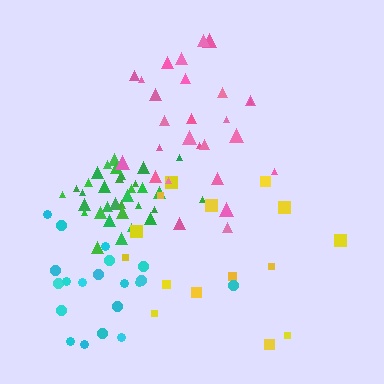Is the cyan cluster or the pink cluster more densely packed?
Cyan.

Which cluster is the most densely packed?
Green.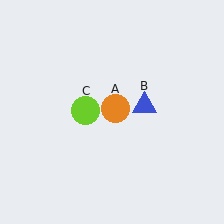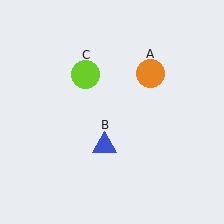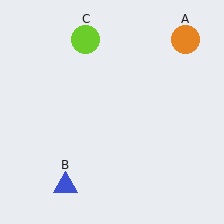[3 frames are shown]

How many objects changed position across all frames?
3 objects changed position: orange circle (object A), blue triangle (object B), lime circle (object C).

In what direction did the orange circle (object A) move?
The orange circle (object A) moved up and to the right.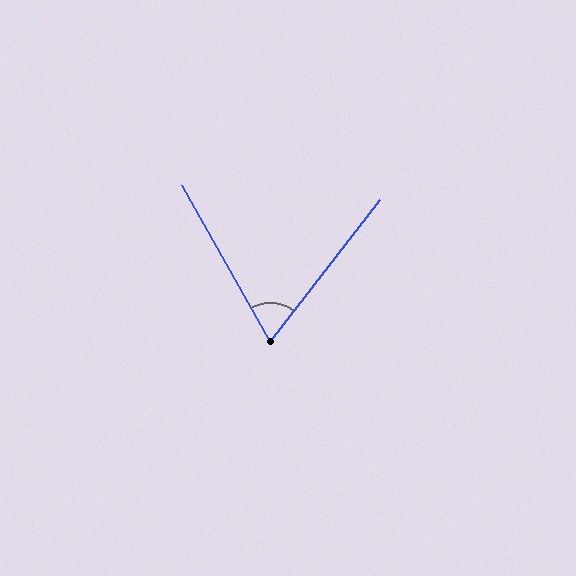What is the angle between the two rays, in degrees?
Approximately 67 degrees.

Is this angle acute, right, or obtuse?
It is acute.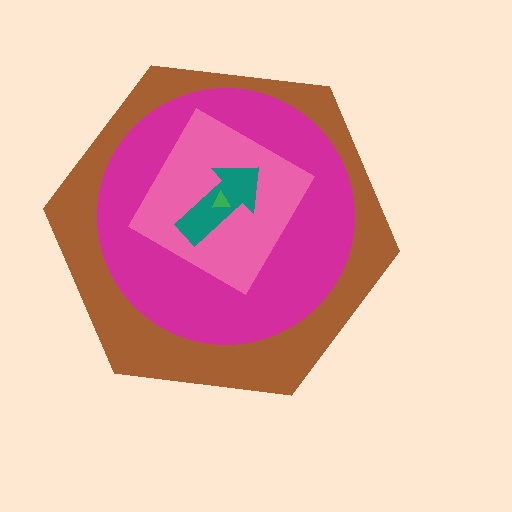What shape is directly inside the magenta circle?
The pink diamond.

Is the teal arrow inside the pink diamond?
Yes.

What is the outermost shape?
The brown hexagon.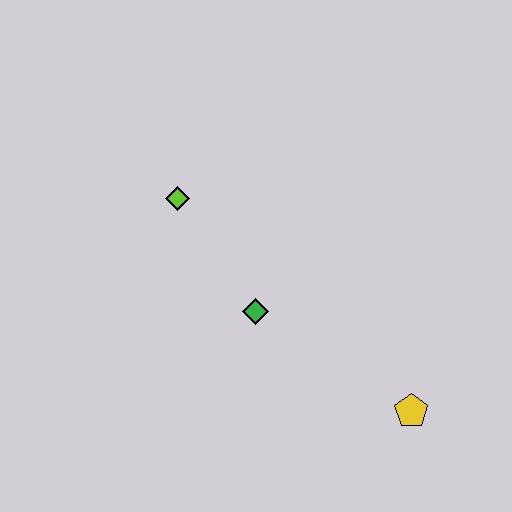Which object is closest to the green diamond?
The lime diamond is closest to the green diamond.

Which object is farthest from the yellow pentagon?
The lime diamond is farthest from the yellow pentagon.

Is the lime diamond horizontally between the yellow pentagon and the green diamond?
No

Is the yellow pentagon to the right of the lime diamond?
Yes